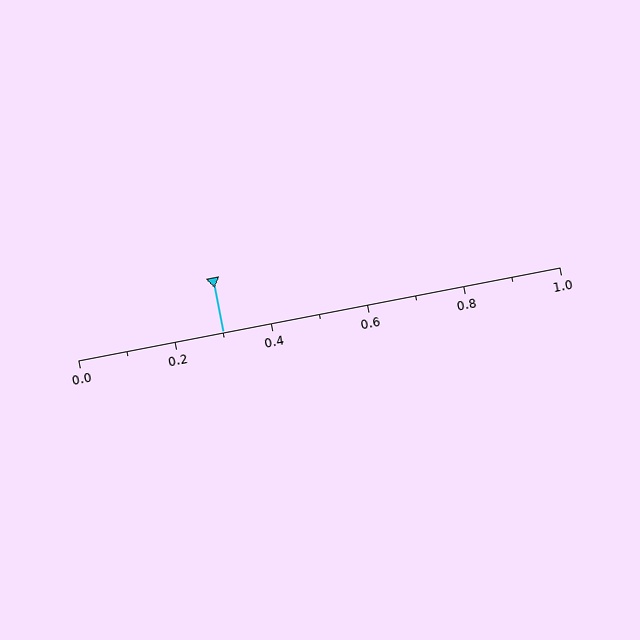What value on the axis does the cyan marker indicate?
The marker indicates approximately 0.3.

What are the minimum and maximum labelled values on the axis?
The axis runs from 0.0 to 1.0.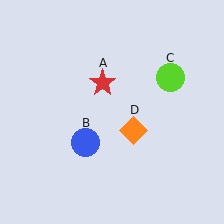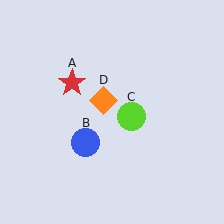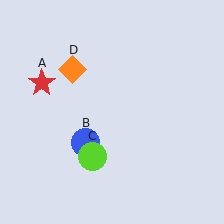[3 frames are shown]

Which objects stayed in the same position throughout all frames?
Blue circle (object B) remained stationary.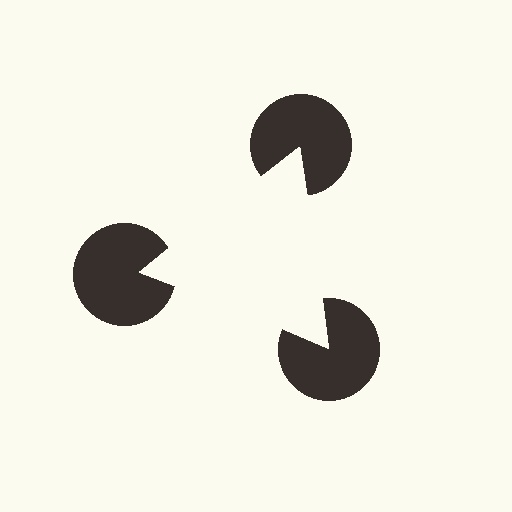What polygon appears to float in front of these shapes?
An illusory triangle — its edges are inferred from the aligned wedge cuts in the pac-man discs, not physically drawn.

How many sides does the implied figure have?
3 sides.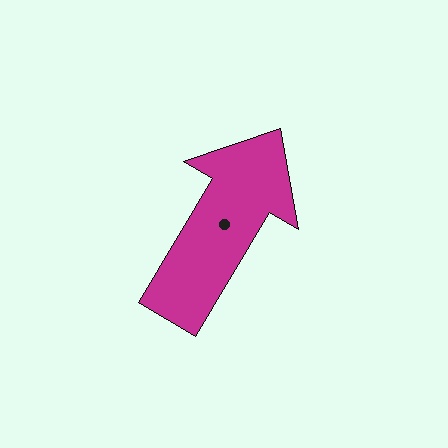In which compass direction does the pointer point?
Northeast.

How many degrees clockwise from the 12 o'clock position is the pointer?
Approximately 31 degrees.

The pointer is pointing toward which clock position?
Roughly 1 o'clock.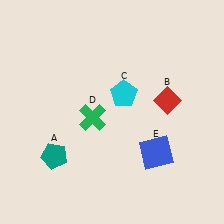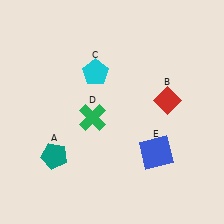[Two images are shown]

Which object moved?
The cyan pentagon (C) moved left.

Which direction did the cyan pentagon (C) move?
The cyan pentagon (C) moved left.